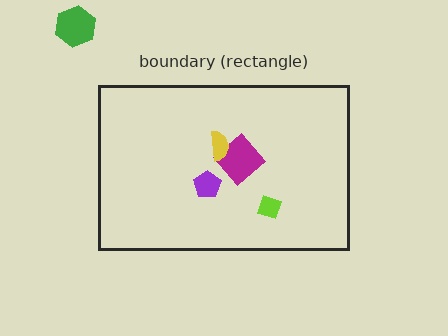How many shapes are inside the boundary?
4 inside, 1 outside.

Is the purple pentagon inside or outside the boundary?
Inside.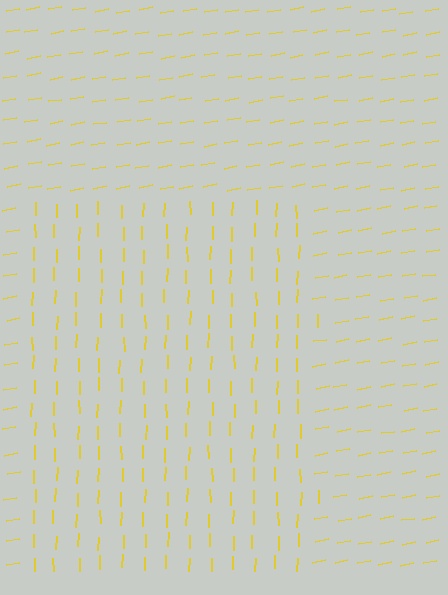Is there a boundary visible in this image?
Yes, there is a texture boundary formed by a change in line orientation.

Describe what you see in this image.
The image is filled with small yellow line segments. A rectangle region in the image has lines oriented differently from the surrounding lines, creating a visible texture boundary.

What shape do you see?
I see a rectangle.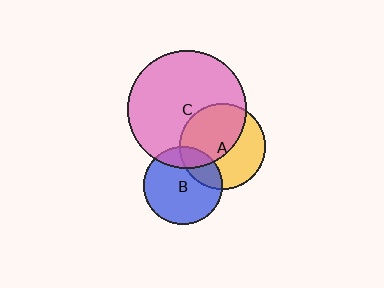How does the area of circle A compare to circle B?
Approximately 1.2 times.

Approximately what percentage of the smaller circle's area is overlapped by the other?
Approximately 25%.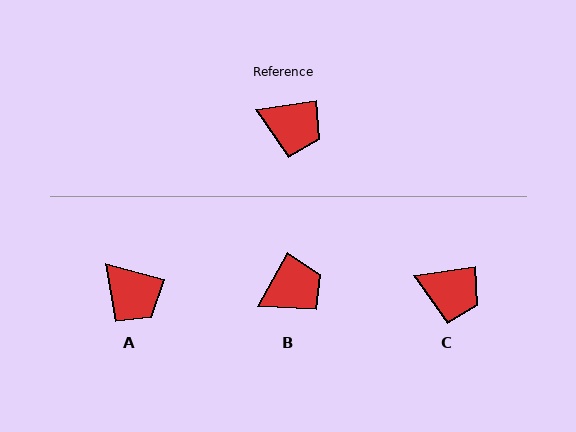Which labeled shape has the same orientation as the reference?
C.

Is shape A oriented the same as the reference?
No, it is off by about 24 degrees.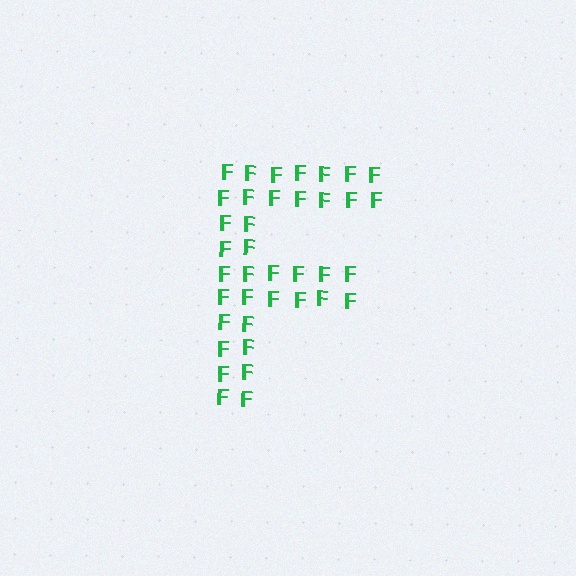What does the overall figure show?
The overall figure shows the letter F.